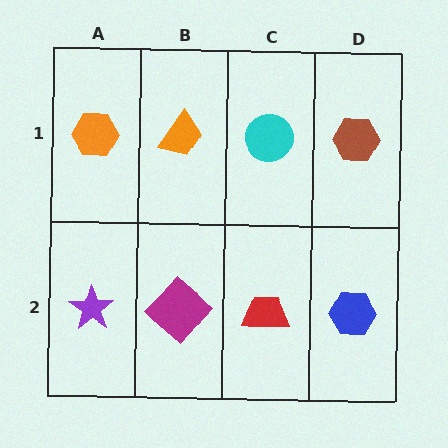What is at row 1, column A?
An orange hexagon.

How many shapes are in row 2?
4 shapes.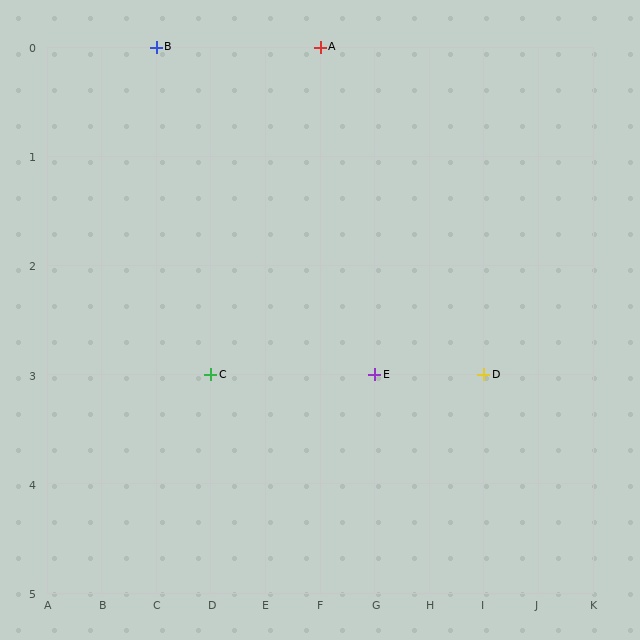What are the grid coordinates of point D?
Point D is at grid coordinates (I, 3).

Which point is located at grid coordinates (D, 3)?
Point C is at (D, 3).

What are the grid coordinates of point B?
Point B is at grid coordinates (C, 0).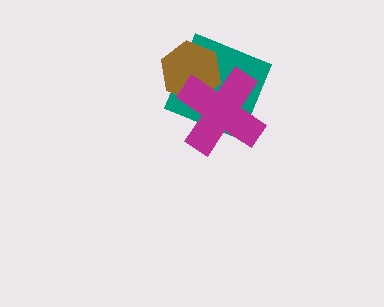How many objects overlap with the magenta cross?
2 objects overlap with the magenta cross.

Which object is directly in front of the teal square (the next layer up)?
The brown hexagon is directly in front of the teal square.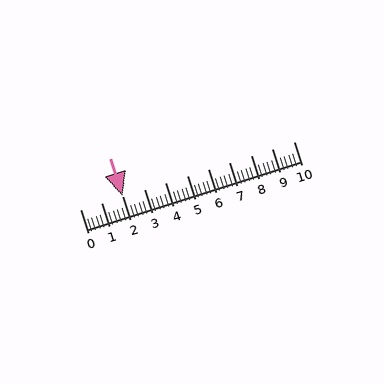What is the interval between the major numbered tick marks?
The major tick marks are spaced 1 units apart.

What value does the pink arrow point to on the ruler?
The pink arrow points to approximately 2.0.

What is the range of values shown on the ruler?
The ruler shows values from 0 to 10.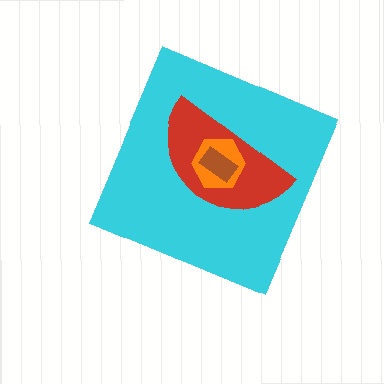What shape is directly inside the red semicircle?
The orange hexagon.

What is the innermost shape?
The brown rectangle.